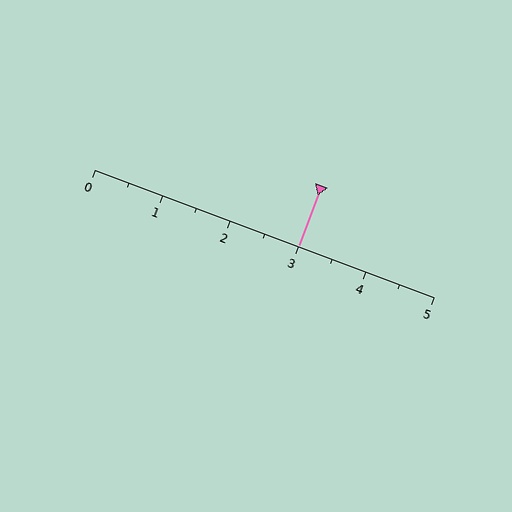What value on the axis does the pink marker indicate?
The marker indicates approximately 3.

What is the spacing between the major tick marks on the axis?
The major ticks are spaced 1 apart.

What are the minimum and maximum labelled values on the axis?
The axis runs from 0 to 5.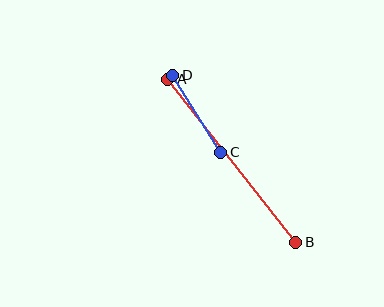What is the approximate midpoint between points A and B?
The midpoint is at approximately (232, 161) pixels.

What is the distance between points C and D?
The distance is approximately 91 pixels.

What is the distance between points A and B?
The distance is approximately 207 pixels.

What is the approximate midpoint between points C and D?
The midpoint is at approximately (197, 114) pixels.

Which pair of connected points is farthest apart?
Points A and B are farthest apart.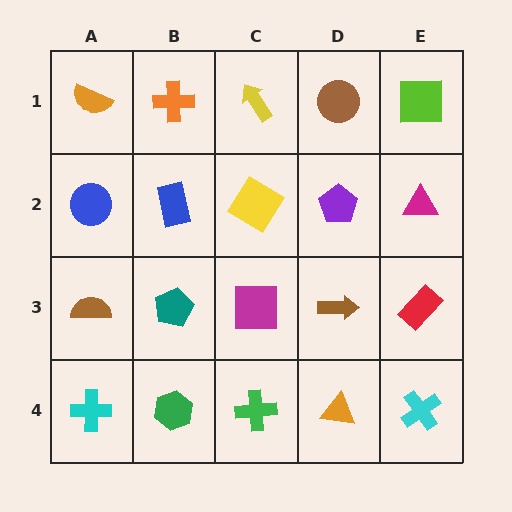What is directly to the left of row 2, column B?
A blue circle.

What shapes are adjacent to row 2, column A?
An orange semicircle (row 1, column A), a brown semicircle (row 3, column A), a blue rectangle (row 2, column B).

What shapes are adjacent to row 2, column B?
An orange cross (row 1, column B), a teal pentagon (row 3, column B), a blue circle (row 2, column A), a yellow diamond (row 2, column C).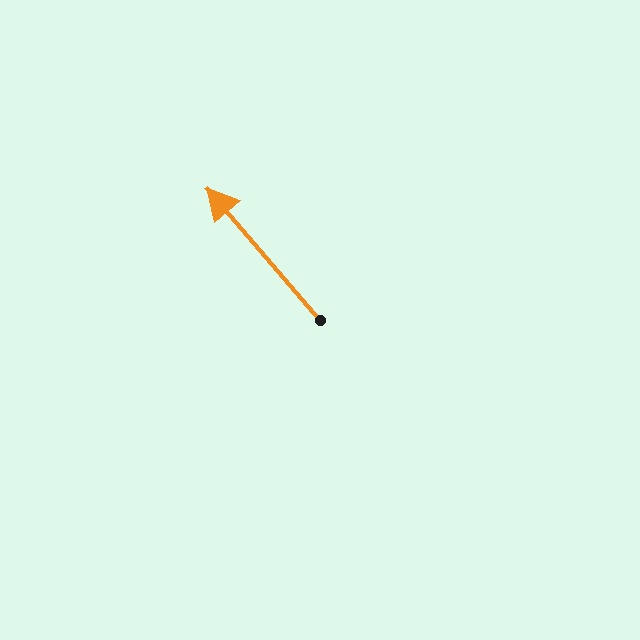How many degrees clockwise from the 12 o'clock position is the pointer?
Approximately 319 degrees.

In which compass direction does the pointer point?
Northwest.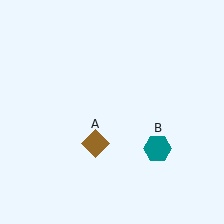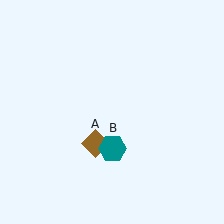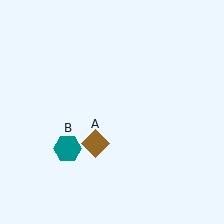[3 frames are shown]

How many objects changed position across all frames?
1 object changed position: teal hexagon (object B).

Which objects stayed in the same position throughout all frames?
Brown diamond (object A) remained stationary.